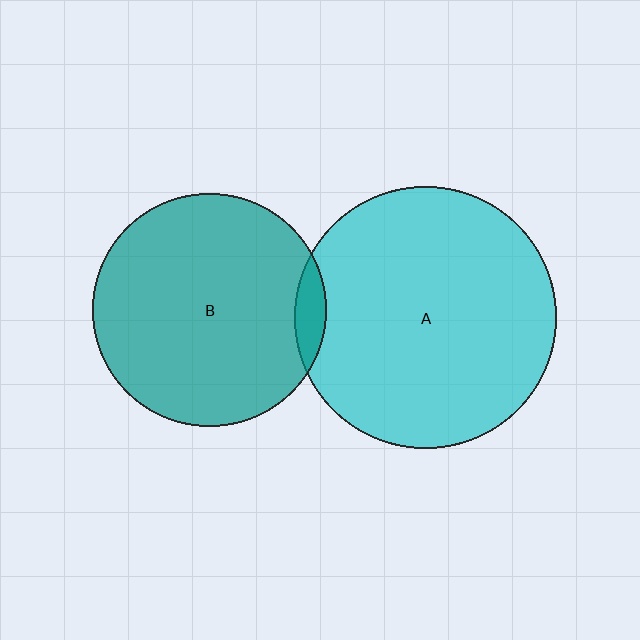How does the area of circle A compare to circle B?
Approximately 1.3 times.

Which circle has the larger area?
Circle A (cyan).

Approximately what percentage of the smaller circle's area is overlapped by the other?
Approximately 5%.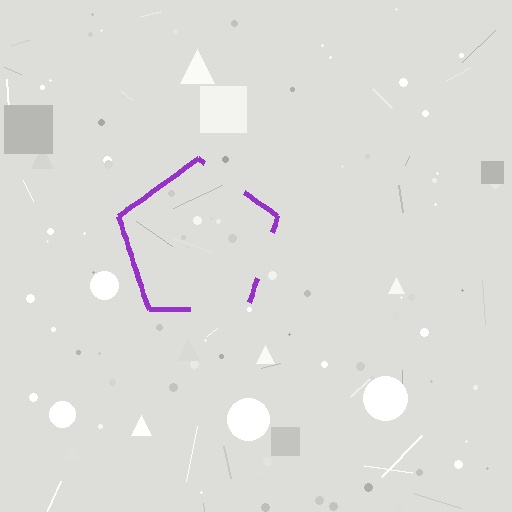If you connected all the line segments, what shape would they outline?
They would outline a pentagon.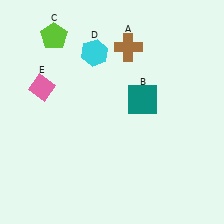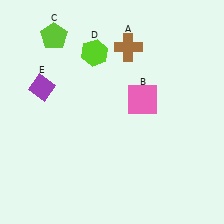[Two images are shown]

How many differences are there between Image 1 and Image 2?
There are 3 differences between the two images.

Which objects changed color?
B changed from teal to pink. D changed from cyan to lime. E changed from pink to purple.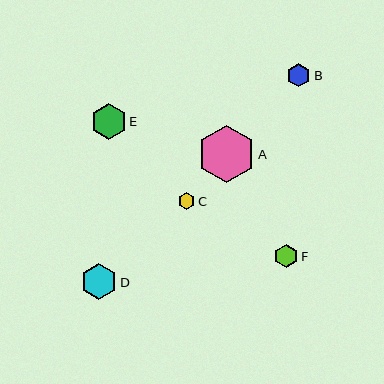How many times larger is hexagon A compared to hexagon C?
Hexagon A is approximately 3.3 times the size of hexagon C.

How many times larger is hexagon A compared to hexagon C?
Hexagon A is approximately 3.3 times the size of hexagon C.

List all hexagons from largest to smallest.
From largest to smallest: A, D, E, F, B, C.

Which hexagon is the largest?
Hexagon A is the largest with a size of approximately 57 pixels.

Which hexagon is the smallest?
Hexagon C is the smallest with a size of approximately 17 pixels.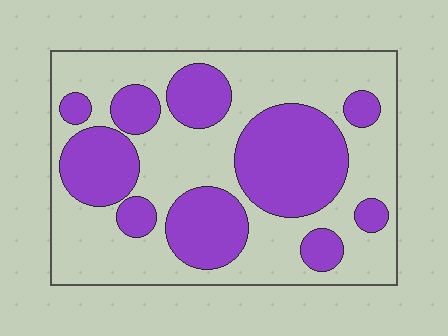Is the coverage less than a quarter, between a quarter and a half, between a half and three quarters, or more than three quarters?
Between a quarter and a half.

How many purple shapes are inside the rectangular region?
10.